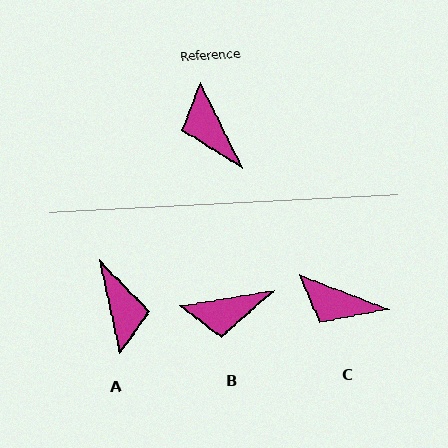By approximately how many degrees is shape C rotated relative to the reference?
Approximately 43 degrees counter-clockwise.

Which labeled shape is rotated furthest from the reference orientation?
A, about 166 degrees away.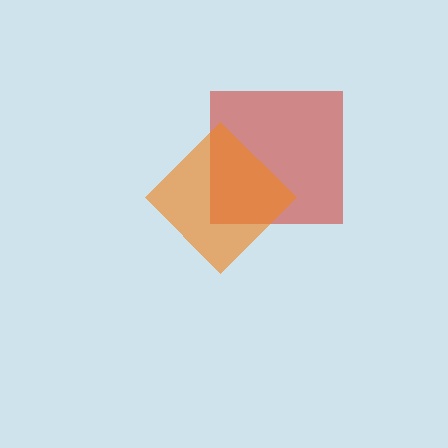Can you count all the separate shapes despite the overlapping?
Yes, there are 2 separate shapes.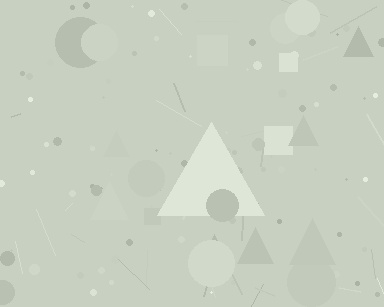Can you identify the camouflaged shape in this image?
The camouflaged shape is a triangle.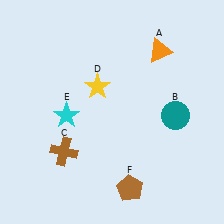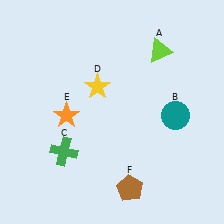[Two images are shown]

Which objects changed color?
A changed from orange to lime. C changed from brown to green. E changed from cyan to orange.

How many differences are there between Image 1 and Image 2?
There are 3 differences between the two images.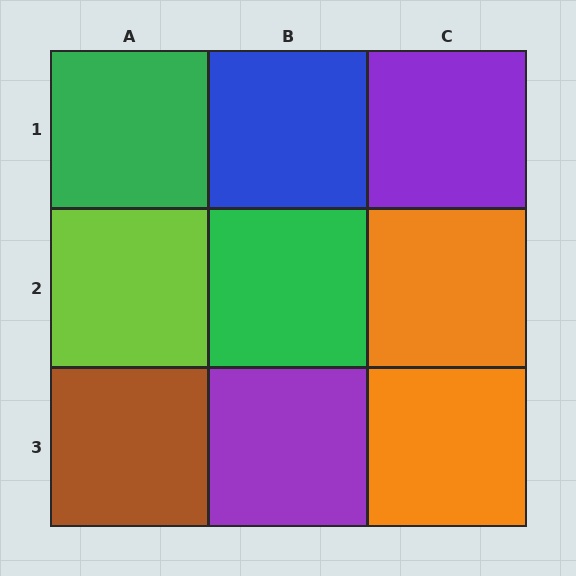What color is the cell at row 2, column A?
Lime.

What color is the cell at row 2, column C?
Orange.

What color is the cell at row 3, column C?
Orange.